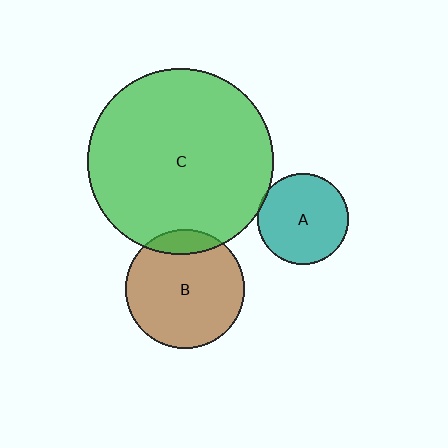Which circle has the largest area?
Circle C (green).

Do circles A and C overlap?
Yes.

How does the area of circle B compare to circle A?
Approximately 1.7 times.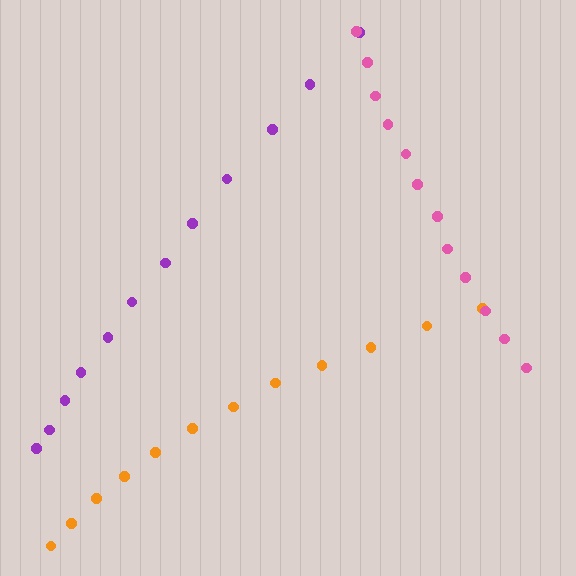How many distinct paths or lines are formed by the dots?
There are 3 distinct paths.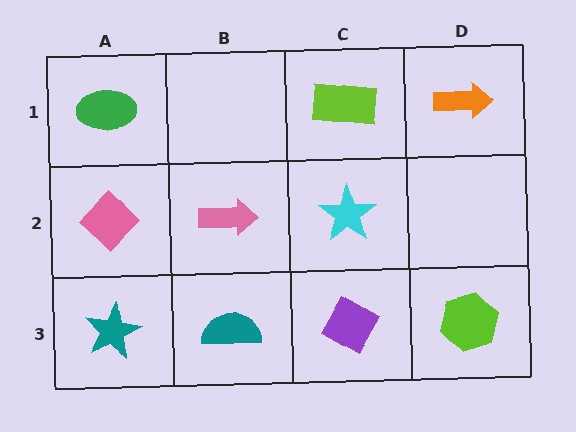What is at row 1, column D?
An orange arrow.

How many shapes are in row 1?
3 shapes.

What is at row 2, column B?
A pink arrow.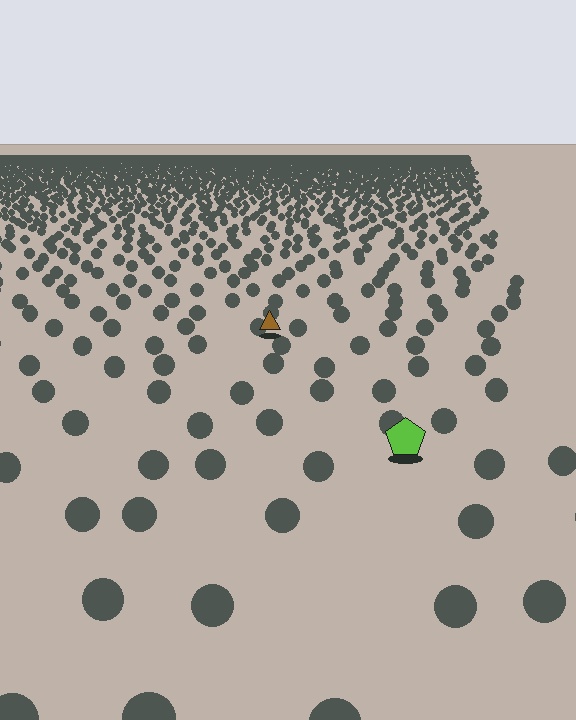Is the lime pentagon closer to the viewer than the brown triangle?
Yes. The lime pentagon is closer — you can tell from the texture gradient: the ground texture is coarser near it.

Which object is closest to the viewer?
The lime pentagon is closest. The texture marks near it are larger and more spread out.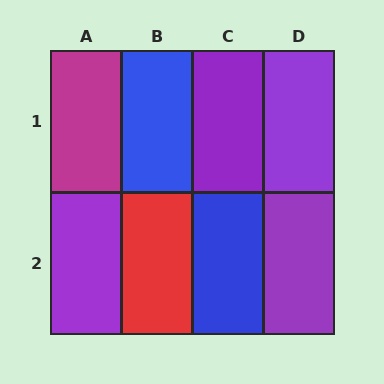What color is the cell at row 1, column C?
Purple.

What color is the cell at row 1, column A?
Magenta.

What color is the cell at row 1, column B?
Blue.